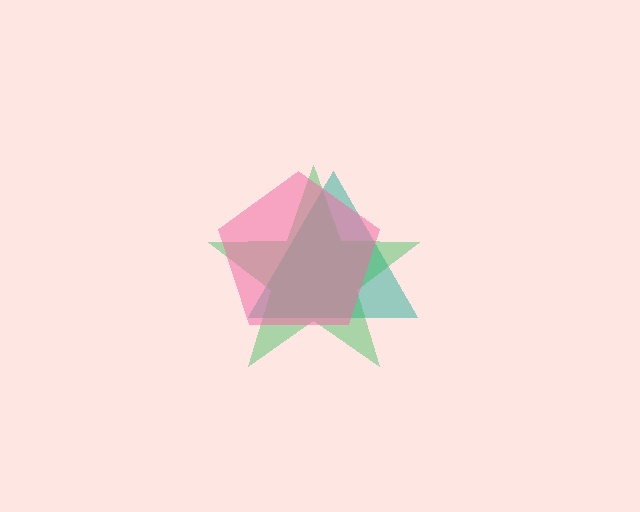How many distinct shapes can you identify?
There are 3 distinct shapes: a teal triangle, a green star, a pink pentagon.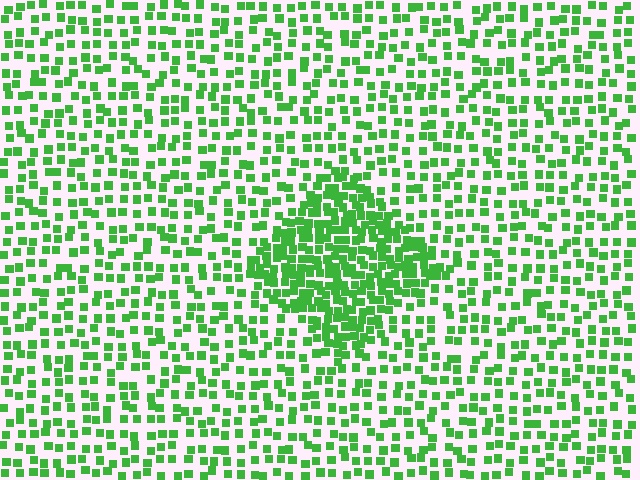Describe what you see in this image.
The image contains small green elements arranged at two different densities. A diamond-shaped region is visible where the elements are more densely packed than the surrounding area.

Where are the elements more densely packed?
The elements are more densely packed inside the diamond boundary.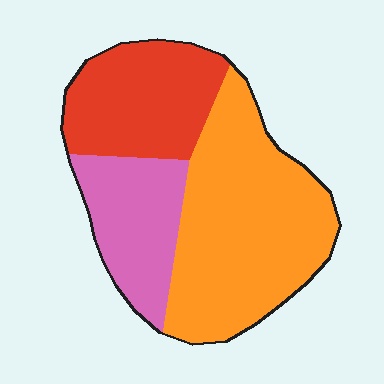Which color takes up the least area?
Pink, at roughly 20%.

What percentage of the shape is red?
Red covers 27% of the shape.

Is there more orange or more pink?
Orange.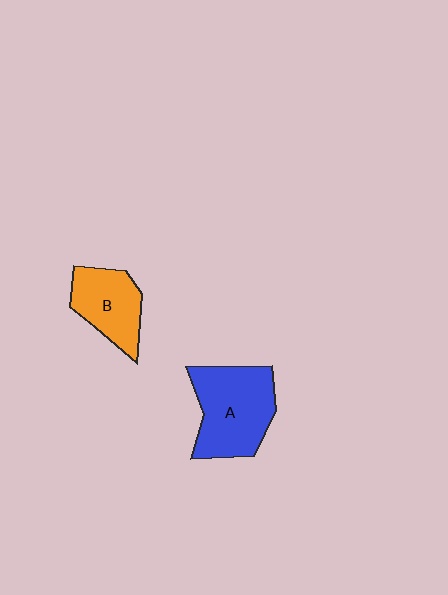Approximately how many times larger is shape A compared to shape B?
Approximately 1.5 times.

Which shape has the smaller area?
Shape B (orange).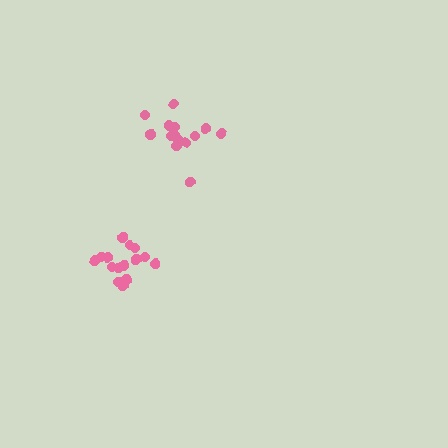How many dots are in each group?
Group 1: 15 dots, Group 2: 15 dots (30 total).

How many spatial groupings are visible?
There are 2 spatial groupings.